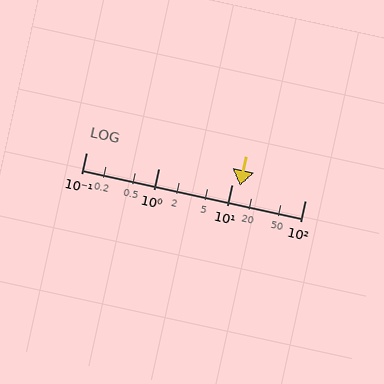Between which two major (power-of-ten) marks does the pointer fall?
The pointer is between 10 and 100.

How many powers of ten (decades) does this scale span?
The scale spans 3 decades, from 0.1 to 100.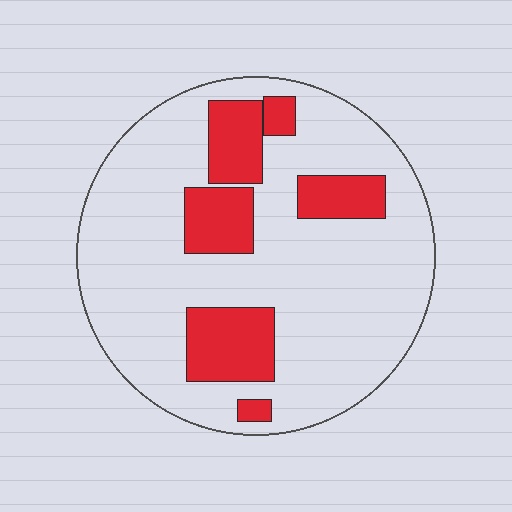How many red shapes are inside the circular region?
6.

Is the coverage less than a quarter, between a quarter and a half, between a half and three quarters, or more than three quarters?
Less than a quarter.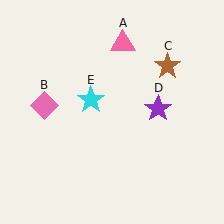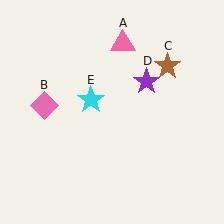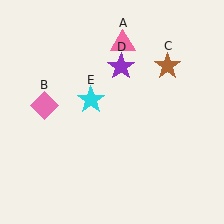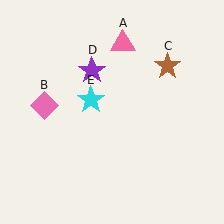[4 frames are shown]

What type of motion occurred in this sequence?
The purple star (object D) rotated counterclockwise around the center of the scene.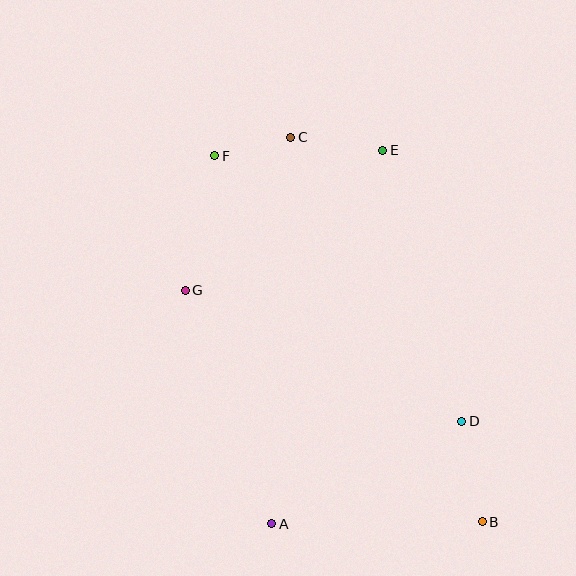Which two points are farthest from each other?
Points B and F are farthest from each other.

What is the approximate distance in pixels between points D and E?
The distance between D and E is approximately 282 pixels.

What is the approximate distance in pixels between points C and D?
The distance between C and D is approximately 332 pixels.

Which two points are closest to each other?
Points C and F are closest to each other.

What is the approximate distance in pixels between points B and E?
The distance between B and E is approximately 384 pixels.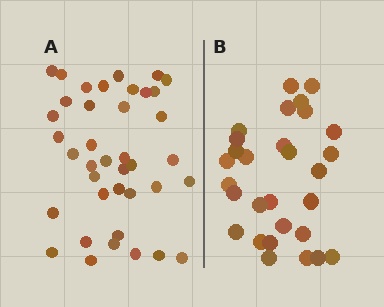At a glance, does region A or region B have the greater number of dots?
Region A (the left region) has more dots.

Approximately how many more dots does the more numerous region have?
Region A has roughly 10 or so more dots than region B.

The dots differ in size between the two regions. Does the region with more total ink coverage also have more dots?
No. Region B has more total ink coverage because its dots are larger, but region A actually contains more individual dots. Total area can be misleading — the number of items is what matters here.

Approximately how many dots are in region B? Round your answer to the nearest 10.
About 30 dots. (The exact count is 29, which rounds to 30.)